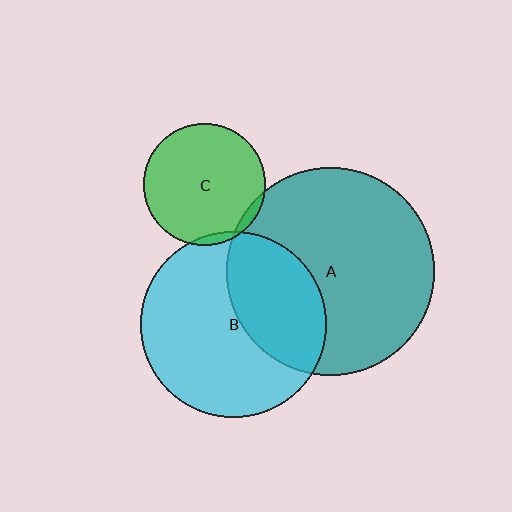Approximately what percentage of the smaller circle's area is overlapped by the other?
Approximately 35%.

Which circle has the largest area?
Circle A (teal).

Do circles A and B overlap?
Yes.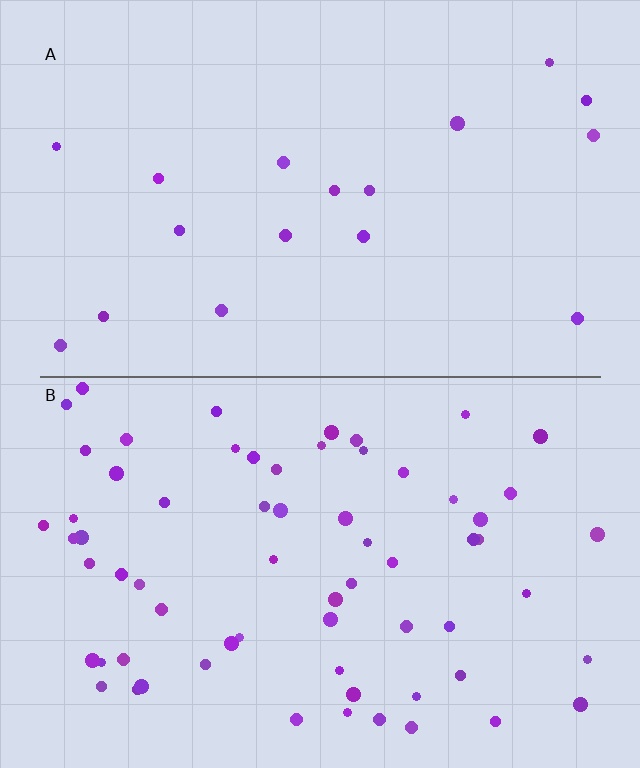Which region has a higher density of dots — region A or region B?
B (the bottom).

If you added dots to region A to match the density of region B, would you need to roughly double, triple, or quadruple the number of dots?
Approximately quadruple.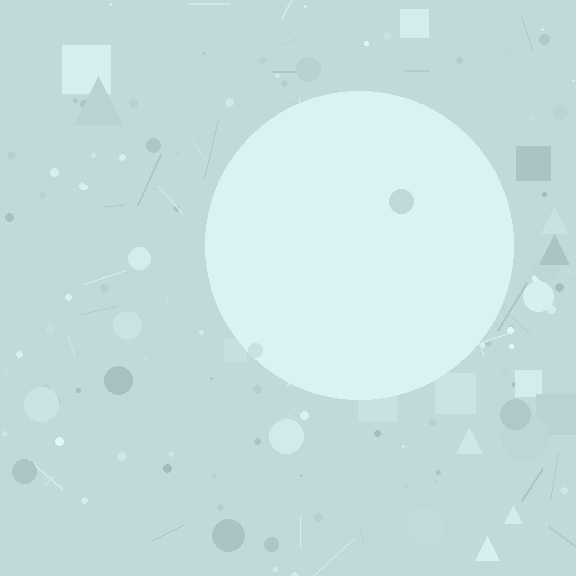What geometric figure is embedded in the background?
A circle is embedded in the background.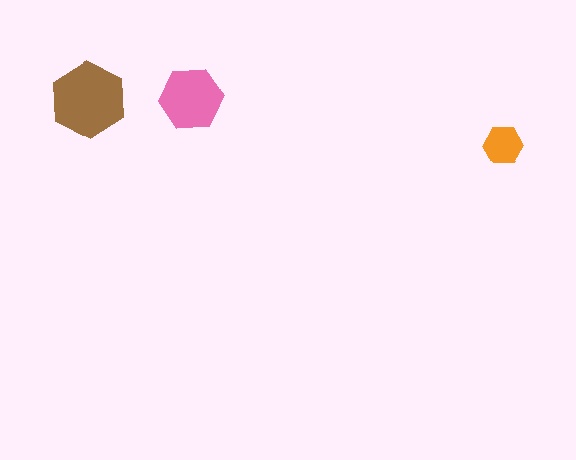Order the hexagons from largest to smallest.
the brown one, the pink one, the orange one.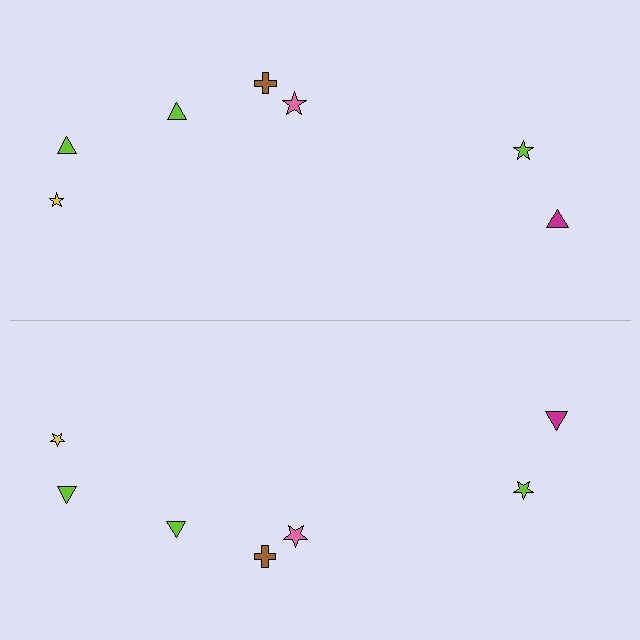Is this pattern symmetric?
Yes, this pattern has bilateral (reflection) symmetry.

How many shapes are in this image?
There are 14 shapes in this image.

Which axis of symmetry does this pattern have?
The pattern has a horizontal axis of symmetry running through the center of the image.